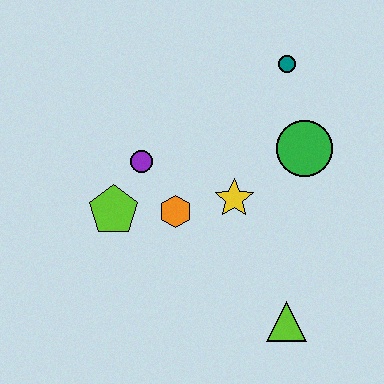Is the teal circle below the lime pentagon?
No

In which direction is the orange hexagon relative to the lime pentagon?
The orange hexagon is to the right of the lime pentagon.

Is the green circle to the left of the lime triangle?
No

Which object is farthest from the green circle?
The lime pentagon is farthest from the green circle.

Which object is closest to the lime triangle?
The yellow star is closest to the lime triangle.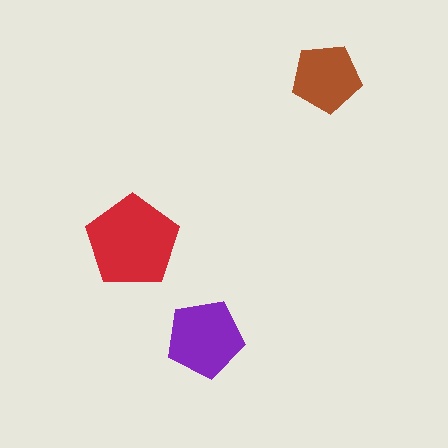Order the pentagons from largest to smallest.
the red one, the purple one, the brown one.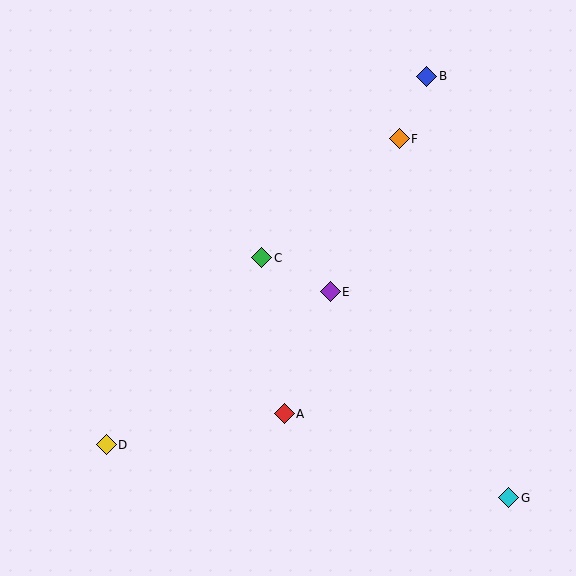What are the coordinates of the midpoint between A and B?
The midpoint between A and B is at (356, 245).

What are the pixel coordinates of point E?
Point E is at (330, 292).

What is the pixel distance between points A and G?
The distance between A and G is 240 pixels.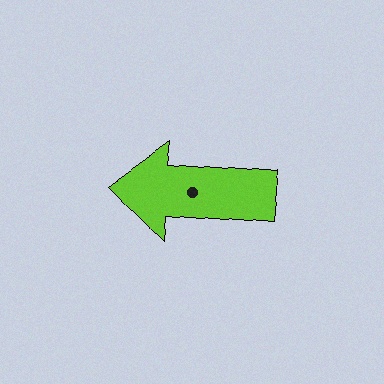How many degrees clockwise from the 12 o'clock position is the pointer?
Approximately 275 degrees.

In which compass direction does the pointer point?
West.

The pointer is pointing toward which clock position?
Roughly 9 o'clock.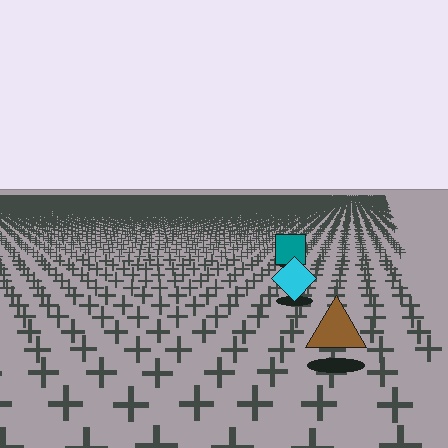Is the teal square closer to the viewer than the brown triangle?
No. The brown triangle is closer — you can tell from the texture gradient: the ground texture is coarser near it.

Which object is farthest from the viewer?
The teal square is farthest from the viewer. It appears smaller and the ground texture around it is denser.